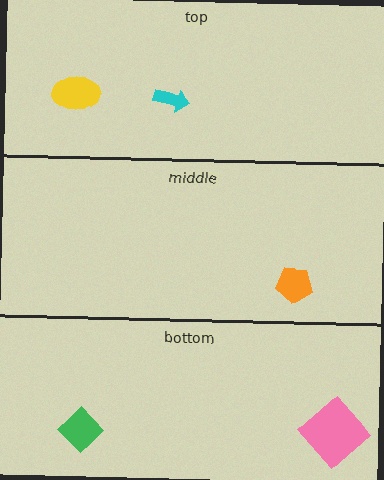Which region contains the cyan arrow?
The top region.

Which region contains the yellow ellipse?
The top region.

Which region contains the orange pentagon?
The middle region.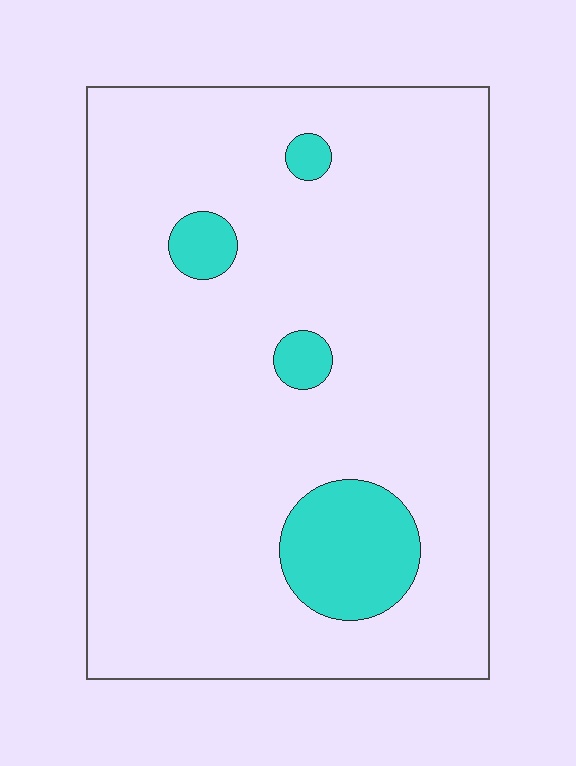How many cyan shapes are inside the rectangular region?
4.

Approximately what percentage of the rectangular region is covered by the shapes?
Approximately 10%.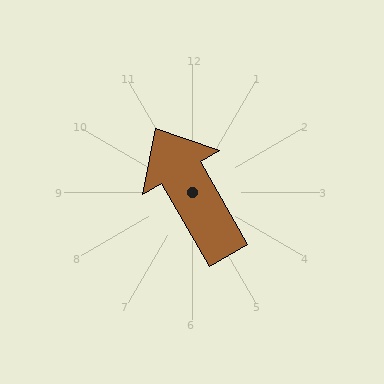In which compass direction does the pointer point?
Northwest.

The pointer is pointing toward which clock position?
Roughly 11 o'clock.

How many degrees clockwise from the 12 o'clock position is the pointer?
Approximately 330 degrees.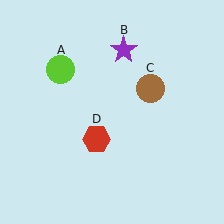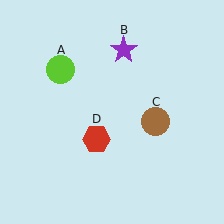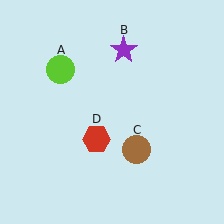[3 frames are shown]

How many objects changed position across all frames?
1 object changed position: brown circle (object C).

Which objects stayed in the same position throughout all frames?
Lime circle (object A) and purple star (object B) and red hexagon (object D) remained stationary.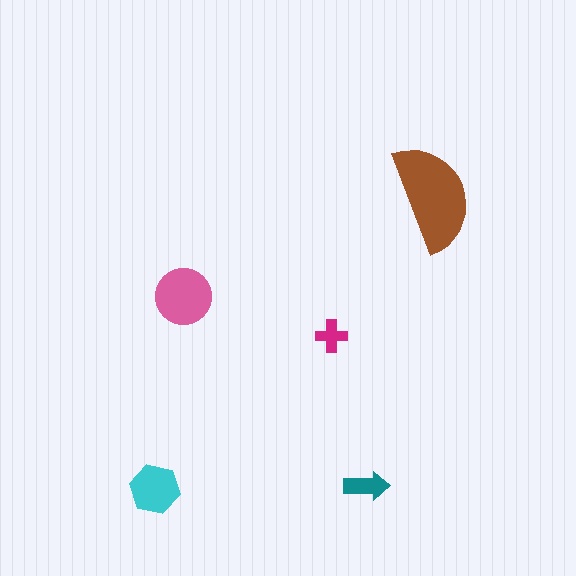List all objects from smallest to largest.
The magenta cross, the teal arrow, the cyan hexagon, the pink circle, the brown semicircle.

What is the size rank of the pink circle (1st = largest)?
2nd.